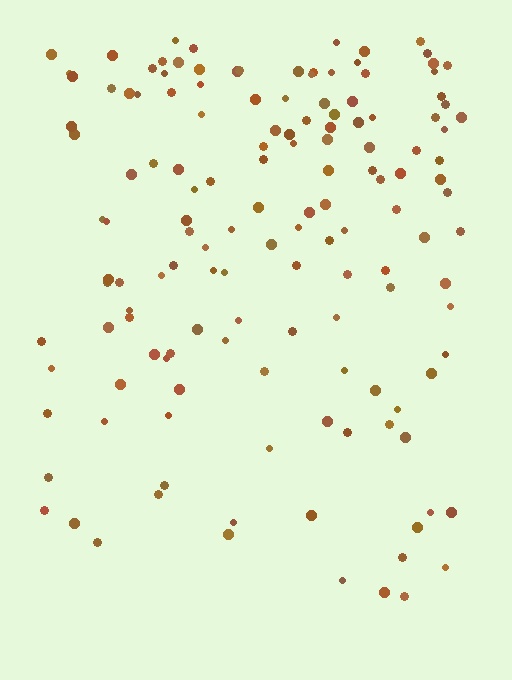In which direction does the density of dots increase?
From bottom to top, with the top side densest.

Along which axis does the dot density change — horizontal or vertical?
Vertical.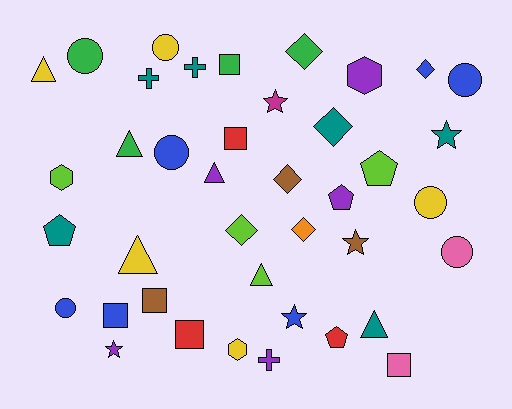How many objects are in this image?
There are 40 objects.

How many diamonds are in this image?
There are 6 diamonds.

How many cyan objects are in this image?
There are no cyan objects.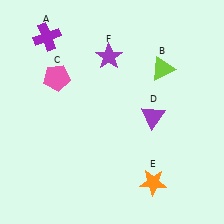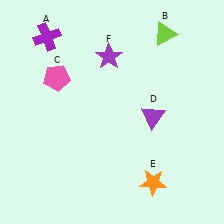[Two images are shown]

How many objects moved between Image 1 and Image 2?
1 object moved between the two images.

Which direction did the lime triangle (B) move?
The lime triangle (B) moved up.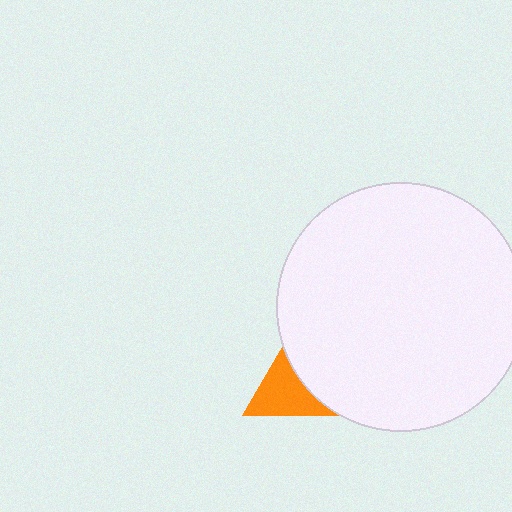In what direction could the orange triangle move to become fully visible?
The orange triangle could move left. That would shift it out from behind the white circle entirely.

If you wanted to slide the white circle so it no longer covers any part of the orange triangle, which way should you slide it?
Slide it right — that is the most direct way to separate the two shapes.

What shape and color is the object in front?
The object in front is a white circle.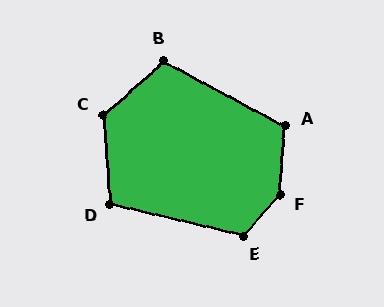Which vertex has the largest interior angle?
F, at approximately 143 degrees.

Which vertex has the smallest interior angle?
D, at approximately 107 degrees.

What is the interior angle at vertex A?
Approximately 114 degrees (obtuse).